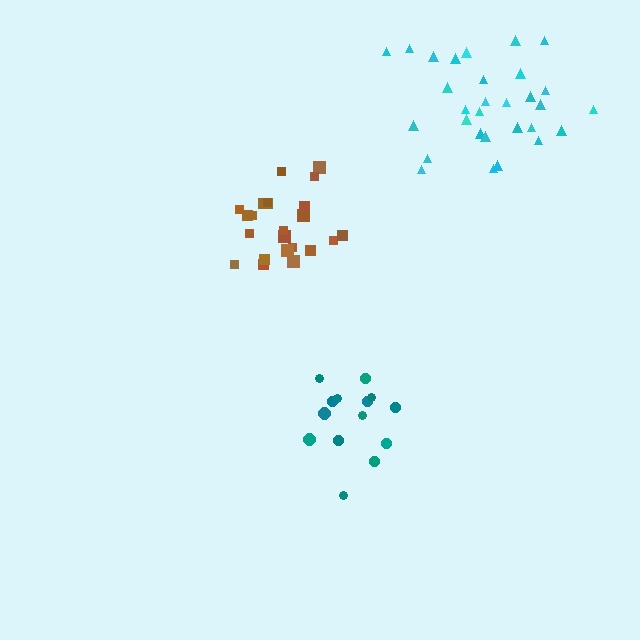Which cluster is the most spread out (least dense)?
Teal.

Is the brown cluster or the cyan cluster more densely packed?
Brown.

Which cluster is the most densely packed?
Brown.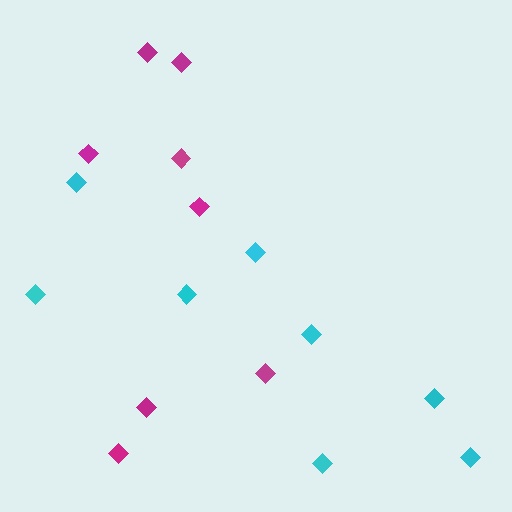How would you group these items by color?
There are 2 groups: one group of magenta diamonds (8) and one group of cyan diamonds (8).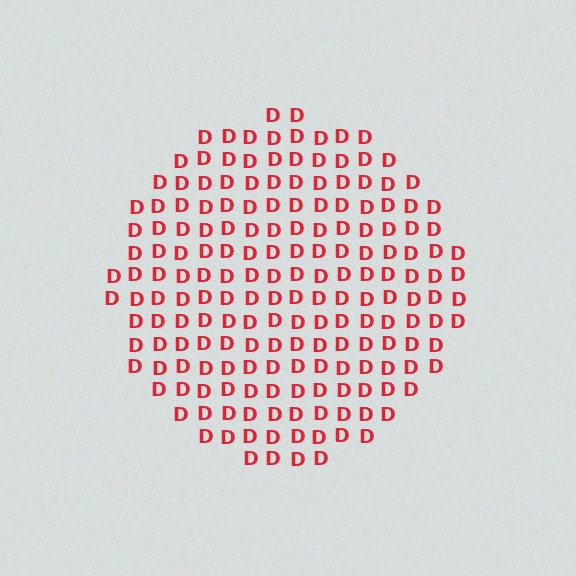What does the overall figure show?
The overall figure shows a circle.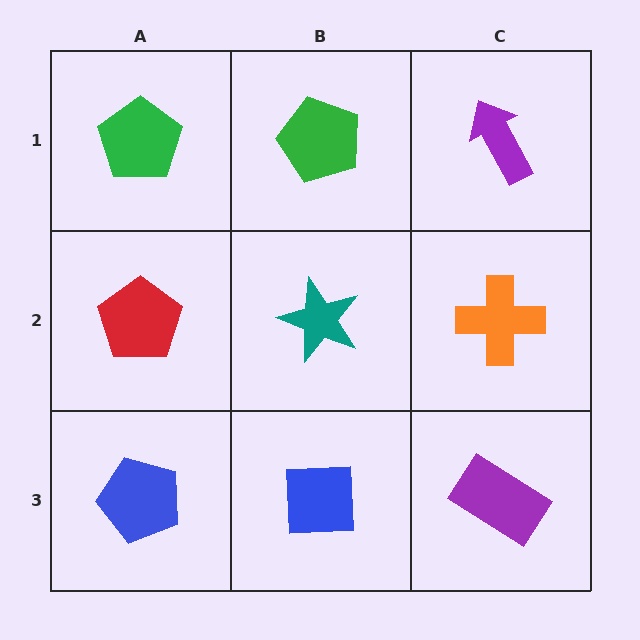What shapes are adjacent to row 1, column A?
A red pentagon (row 2, column A), a green pentagon (row 1, column B).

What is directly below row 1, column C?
An orange cross.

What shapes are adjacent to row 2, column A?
A green pentagon (row 1, column A), a blue pentagon (row 3, column A), a teal star (row 2, column B).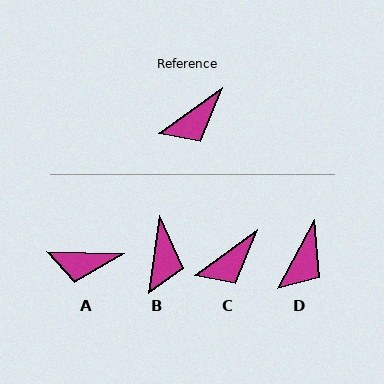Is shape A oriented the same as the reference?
No, it is off by about 37 degrees.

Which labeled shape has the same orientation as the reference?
C.